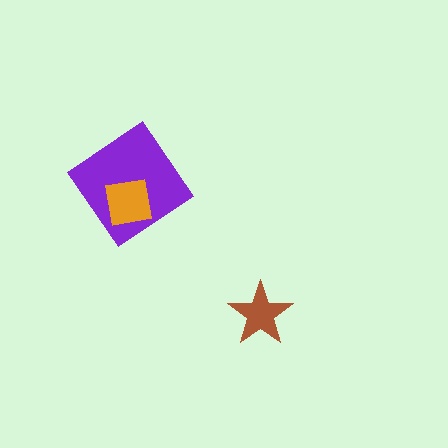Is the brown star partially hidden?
No, no other shape covers it.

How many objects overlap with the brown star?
0 objects overlap with the brown star.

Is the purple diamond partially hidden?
Yes, it is partially covered by another shape.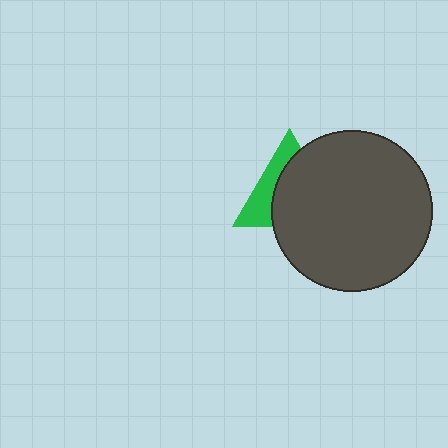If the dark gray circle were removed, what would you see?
You would see the complete green triangle.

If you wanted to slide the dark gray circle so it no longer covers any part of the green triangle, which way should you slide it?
Slide it right — that is the most direct way to separate the two shapes.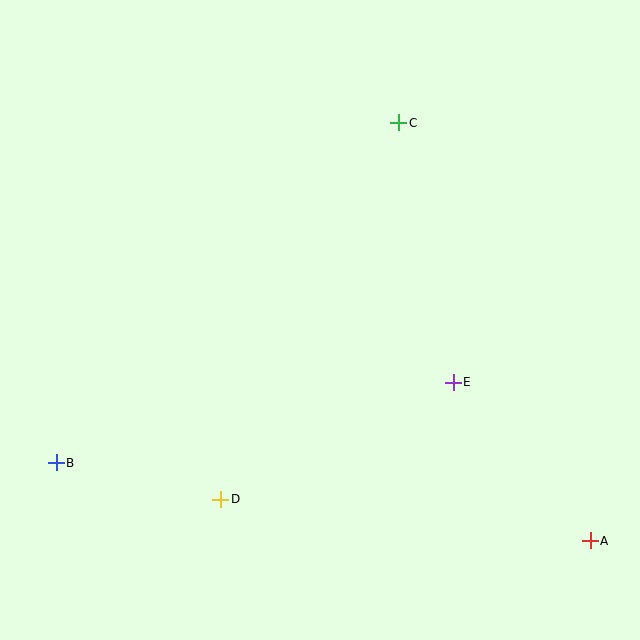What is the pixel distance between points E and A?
The distance between E and A is 210 pixels.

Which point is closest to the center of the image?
Point E at (453, 382) is closest to the center.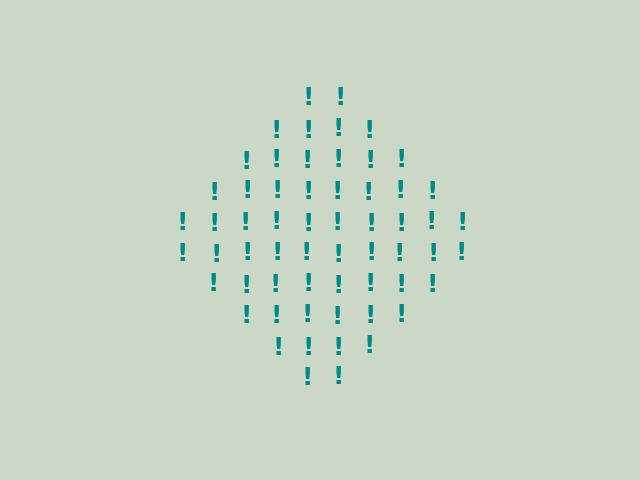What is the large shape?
The large shape is a diamond.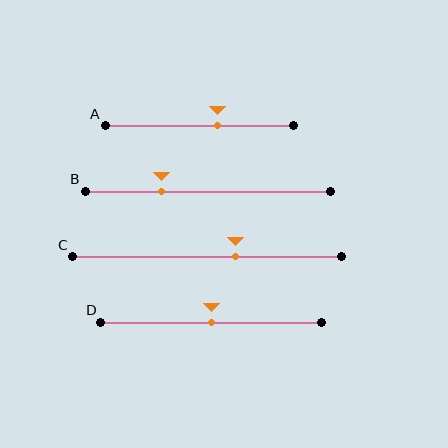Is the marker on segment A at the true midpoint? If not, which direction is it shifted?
No, the marker on segment A is shifted to the right by about 9% of the segment length.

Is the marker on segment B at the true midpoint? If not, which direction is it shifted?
No, the marker on segment B is shifted to the left by about 19% of the segment length.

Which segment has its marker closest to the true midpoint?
Segment D has its marker closest to the true midpoint.